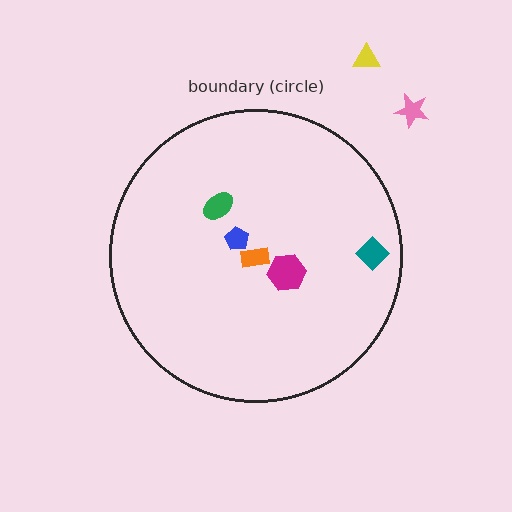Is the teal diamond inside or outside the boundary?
Inside.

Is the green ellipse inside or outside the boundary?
Inside.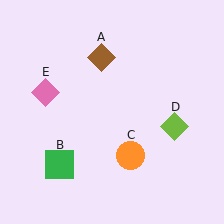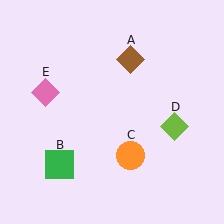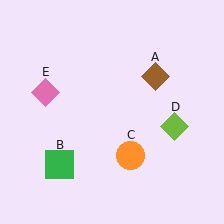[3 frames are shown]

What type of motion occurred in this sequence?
The brown diamond (object A) rotated clockwise around the center of the scene.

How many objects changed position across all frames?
1 object changed position: brown diamond (object A).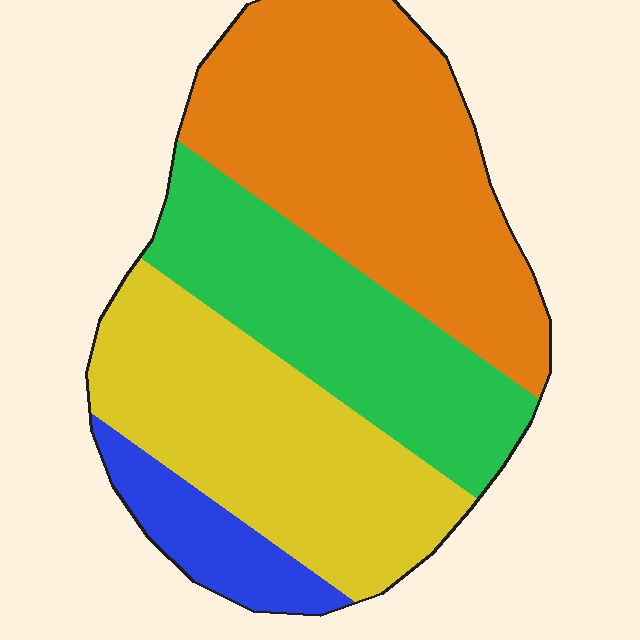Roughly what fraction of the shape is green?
Green takes up about one quarter (1/4) of the shape.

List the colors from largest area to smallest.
From largest to smallest: orange, yellow, green, blue.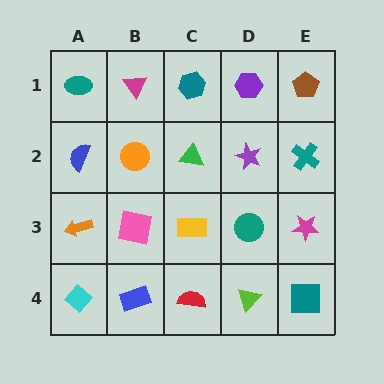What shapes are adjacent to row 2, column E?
A brown pentagon (row 1, column E), a magenta star (row 3, column E), a purple star (row 2, column D).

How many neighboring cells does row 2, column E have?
3.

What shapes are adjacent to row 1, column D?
A purple star (row 2, column D), a teal hexagon (row 1, column C), a brown pentagon (row 1, column E).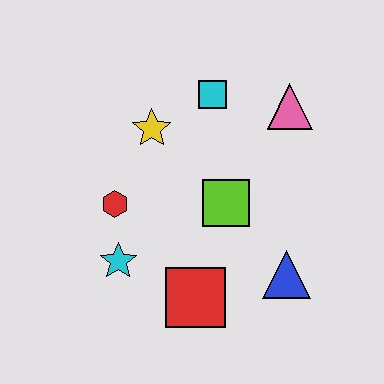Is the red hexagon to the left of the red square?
Yes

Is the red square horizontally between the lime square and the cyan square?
No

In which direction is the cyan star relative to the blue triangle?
The cyan star is to the left of the blue triangle.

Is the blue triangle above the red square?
Yes